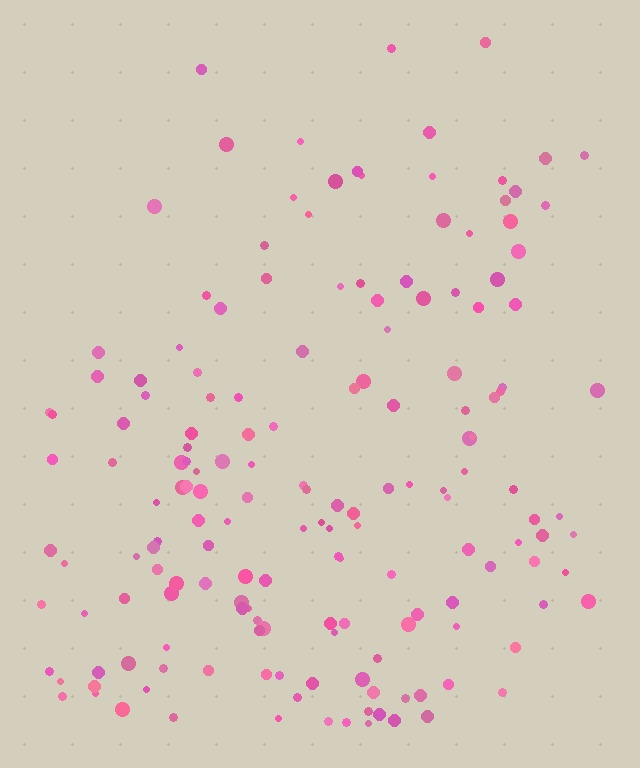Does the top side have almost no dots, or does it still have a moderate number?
Still a moderate number, just noticeably fewer than the bottom.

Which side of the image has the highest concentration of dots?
The bottom.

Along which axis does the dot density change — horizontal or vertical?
Vertical.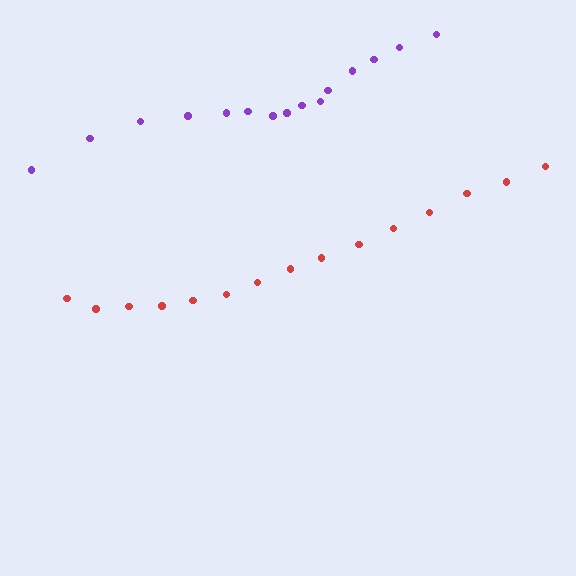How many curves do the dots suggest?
There are 2 distinct paths.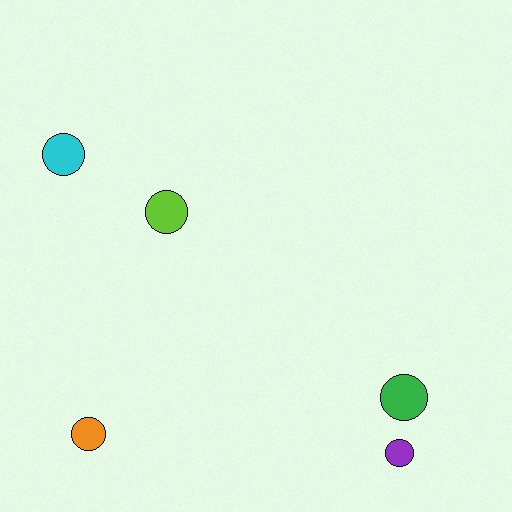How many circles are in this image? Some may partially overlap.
There are 5 circles.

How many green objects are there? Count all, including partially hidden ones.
There is 1 green object.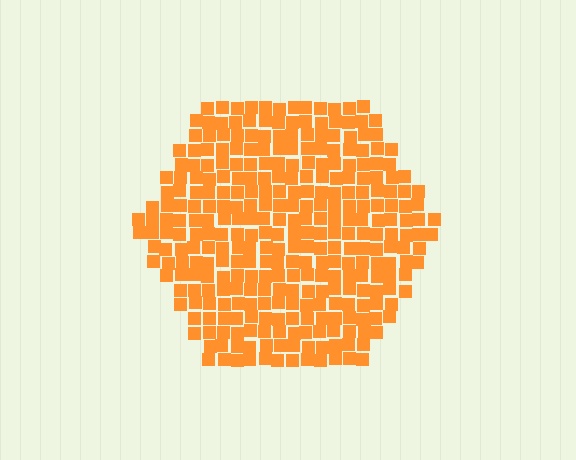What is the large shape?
The large shape is a hexagon.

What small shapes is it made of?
It is made of small squares.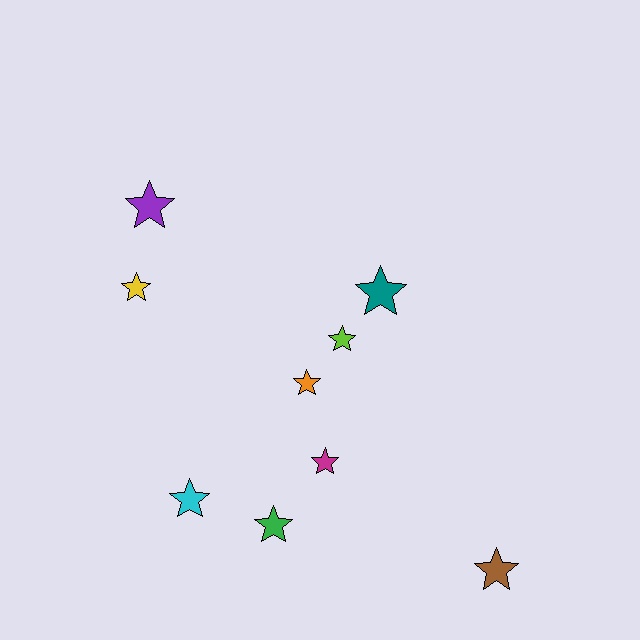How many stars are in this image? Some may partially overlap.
There are 9 stars.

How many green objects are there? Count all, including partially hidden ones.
There is 1 green object.